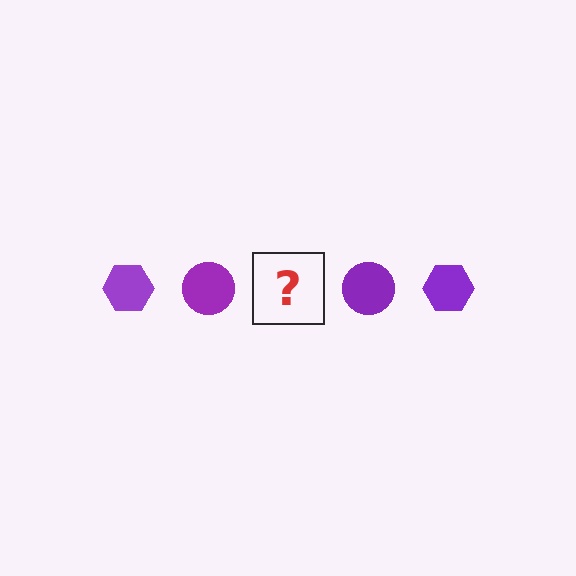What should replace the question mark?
The question mark should be replaced with a purple hexagon.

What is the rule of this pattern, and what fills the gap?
The rule is that the pattern cycles through hexagon, circle shapes in purple. The gap should be filled with a purple hexagon.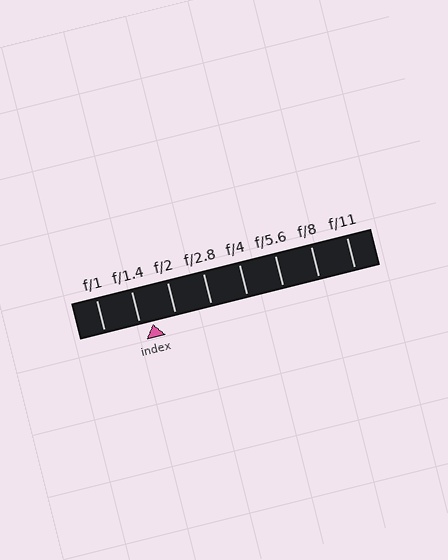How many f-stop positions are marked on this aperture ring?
There are 8 f-stop positions marked.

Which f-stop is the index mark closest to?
The index mark is closest to f/1.4.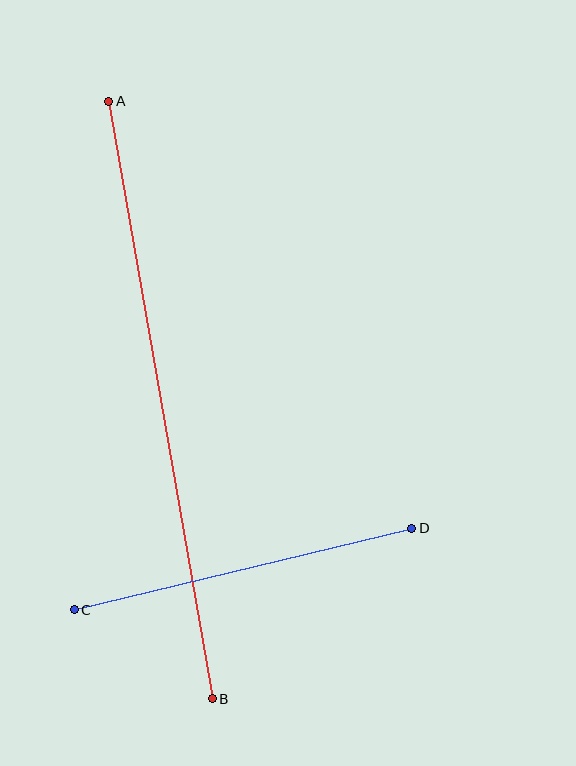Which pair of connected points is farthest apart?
Points A and B are farthest apart.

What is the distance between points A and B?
The distance is approximately 607 pixels.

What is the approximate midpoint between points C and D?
The midpoint is at approximately (243, 569) pixels.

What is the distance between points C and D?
The distance is approximately 347 pixels.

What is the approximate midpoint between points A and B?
The midpoint is at approximately (160, 400) pixels.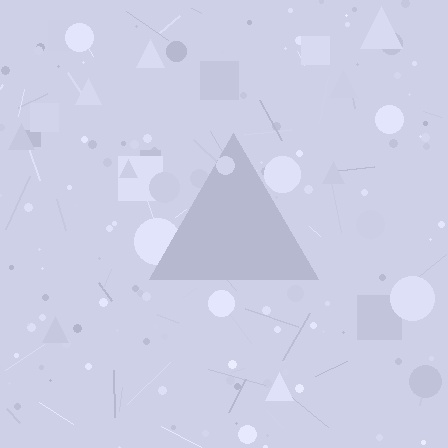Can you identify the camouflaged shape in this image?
The camouflaged shape is a triangle.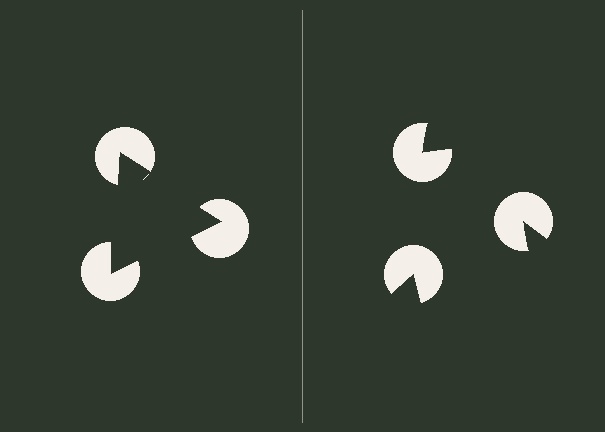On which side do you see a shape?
An illusory triangle appears on the left side. On the right side the wedge cuts are rotated, so no coherent shape forms.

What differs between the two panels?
The pac-man discs are positioned identically on both sides; only the wedge orientations differ. On the left they align to a triangle; on the right they are misaligned.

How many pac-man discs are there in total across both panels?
6 — 3 on each side.